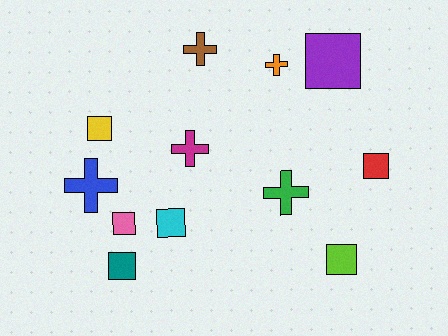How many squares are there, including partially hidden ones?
There are 7 squares.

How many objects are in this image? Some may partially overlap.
There are 12 objects.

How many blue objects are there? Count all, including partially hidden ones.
There is 1 blue object.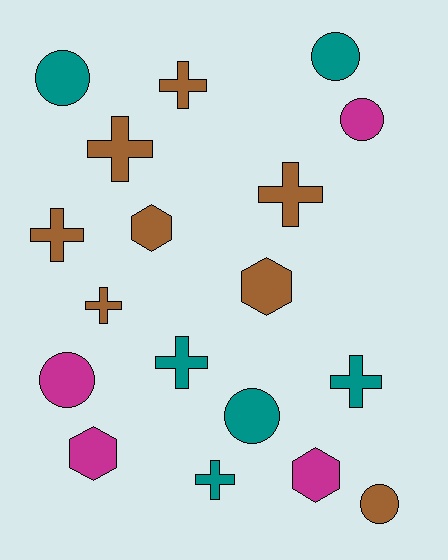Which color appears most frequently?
Brown, with 8 objects.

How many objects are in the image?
There are 18 objects.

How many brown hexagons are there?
There are 2 brown hexagons.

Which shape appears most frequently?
Cross, with 8 objects.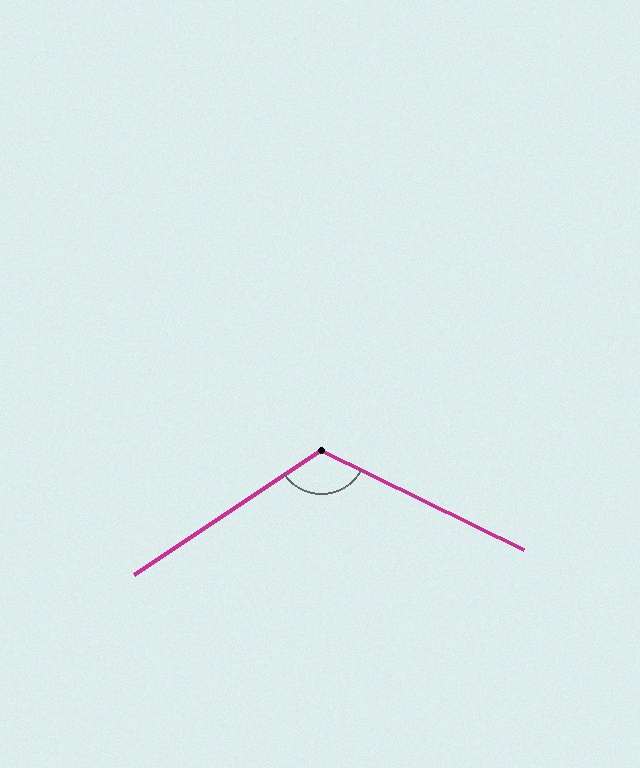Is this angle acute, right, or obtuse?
It is obtuse.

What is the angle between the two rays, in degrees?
Approximately 120 degrees.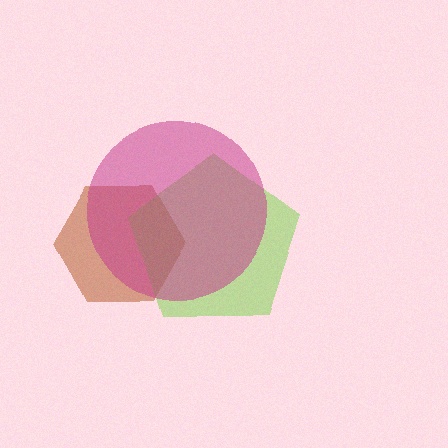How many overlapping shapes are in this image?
There are 3 overlapping shapes in the image.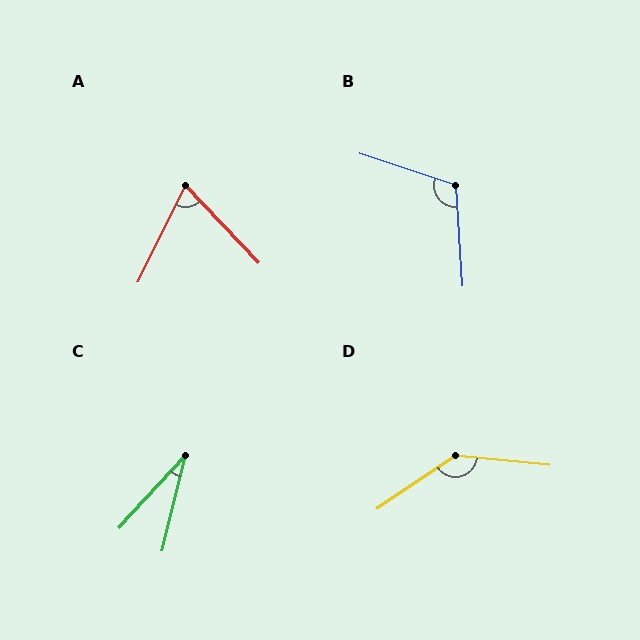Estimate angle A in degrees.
Approximately 70 degrees.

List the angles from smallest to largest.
C (29°), A (70°), B (111°), D (140°).